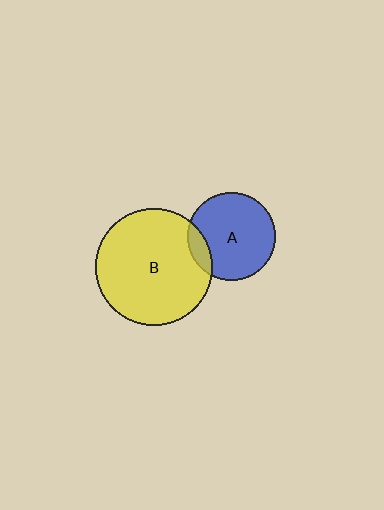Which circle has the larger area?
Circle B (yellow).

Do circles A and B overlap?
Yes.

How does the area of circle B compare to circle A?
Approximately 1.8 times.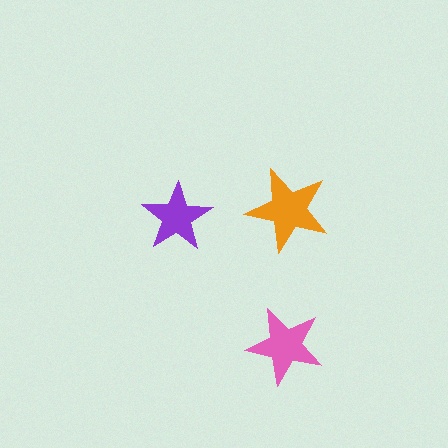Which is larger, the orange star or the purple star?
The orange one.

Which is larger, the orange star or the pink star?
The orange one.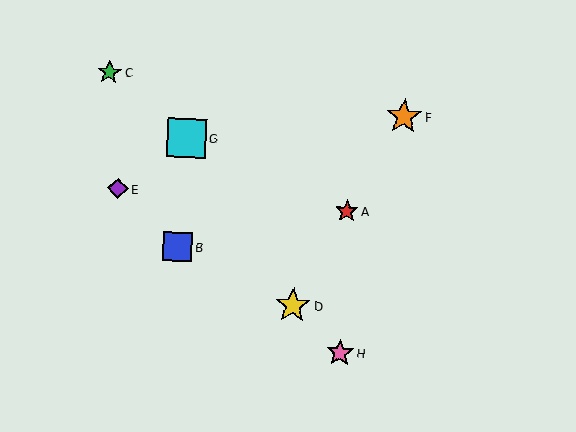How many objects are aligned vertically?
2 objects (A, H) are aligned vertically.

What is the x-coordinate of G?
Object G is at x≈187.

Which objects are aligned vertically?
Objects A, H are aligned vertically.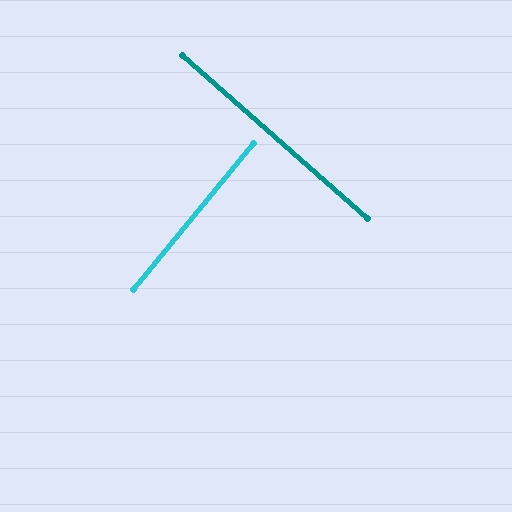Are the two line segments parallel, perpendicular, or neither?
Perpendicular — they meet at approximately 88°.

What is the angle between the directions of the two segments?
Approximately 88 degrees.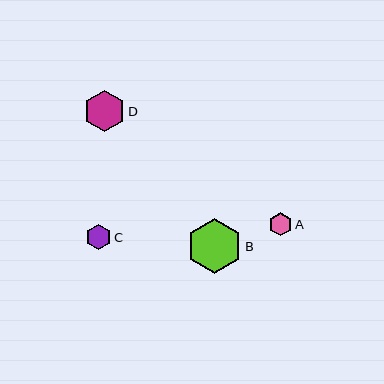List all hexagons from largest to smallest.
From largest to smallest: B, D, C, A.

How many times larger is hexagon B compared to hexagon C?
Hexagon B is approximately 2.2 times the size of hexagon C.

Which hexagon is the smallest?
Hexagon A is the smallest with a size of approximately 23 pixels.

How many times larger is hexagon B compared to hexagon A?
Hexagon B is approximately 2.4 times the size of hexagon A.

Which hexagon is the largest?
Hexagon B is the largest with a size of approximately 55 pixels.